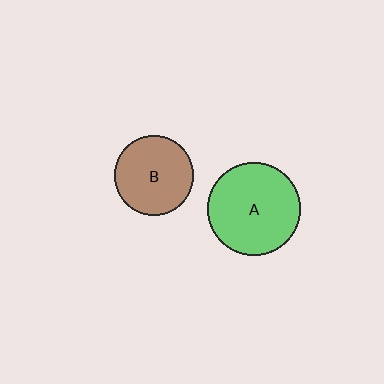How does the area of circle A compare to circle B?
Approximately 1.4 times.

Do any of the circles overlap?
No, none of the circles overlap.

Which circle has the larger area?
Circle A (green).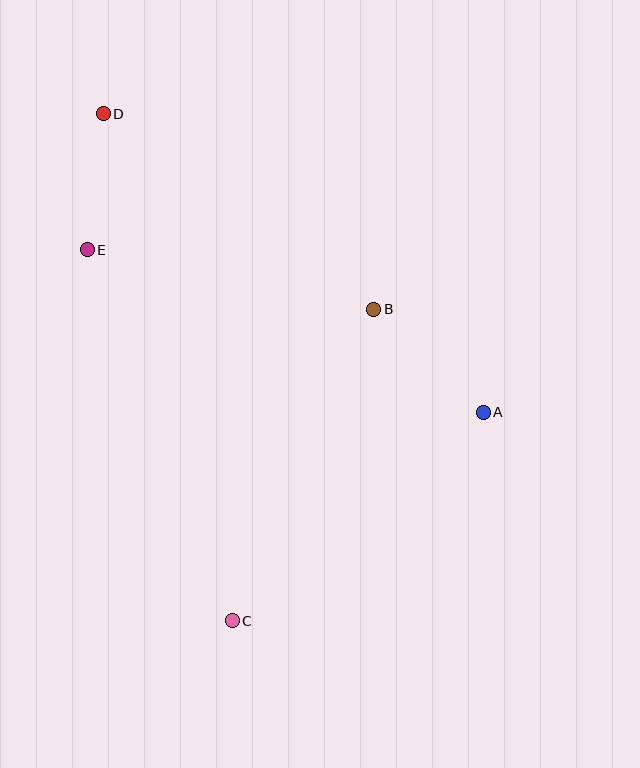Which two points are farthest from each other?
Points C and D are farthest from each other.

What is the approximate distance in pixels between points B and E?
The distance between B and E is approximately 292 pixels.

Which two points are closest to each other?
Points D and E are closest to each other.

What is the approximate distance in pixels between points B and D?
The distance between B and D is approximately 333 pixels.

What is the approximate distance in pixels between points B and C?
The distance between B and C is approximately 342 pixels.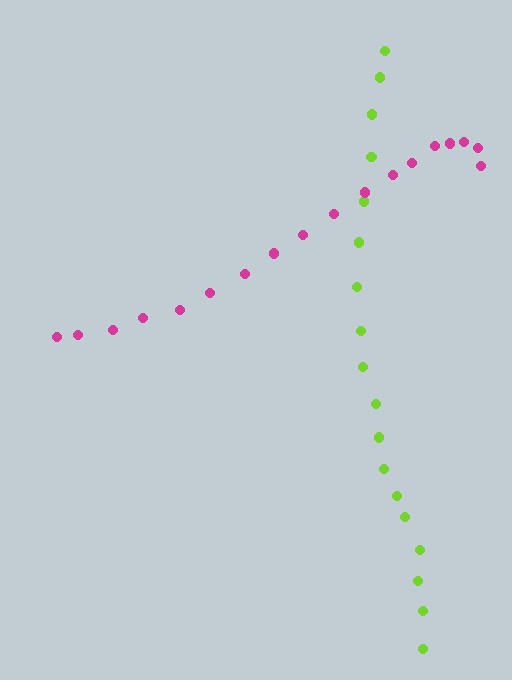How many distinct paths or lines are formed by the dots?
There are 2 distinct paths.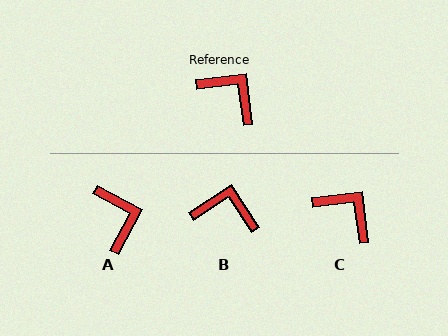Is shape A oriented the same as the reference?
No, it is off by about 35 degrees.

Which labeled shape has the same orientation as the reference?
C.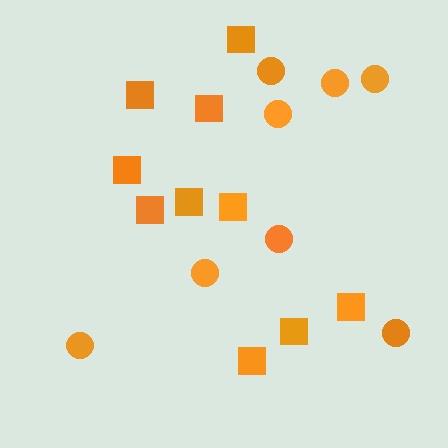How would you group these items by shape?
There are 2 groups: one group of circles (8) and one group of squares (10).